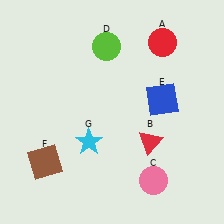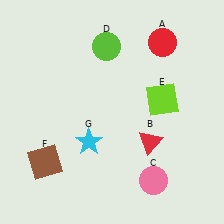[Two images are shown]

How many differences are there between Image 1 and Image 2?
There is 1 difference between the two images.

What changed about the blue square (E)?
In Image 1, E is blue. In Image 2, it changed to lime.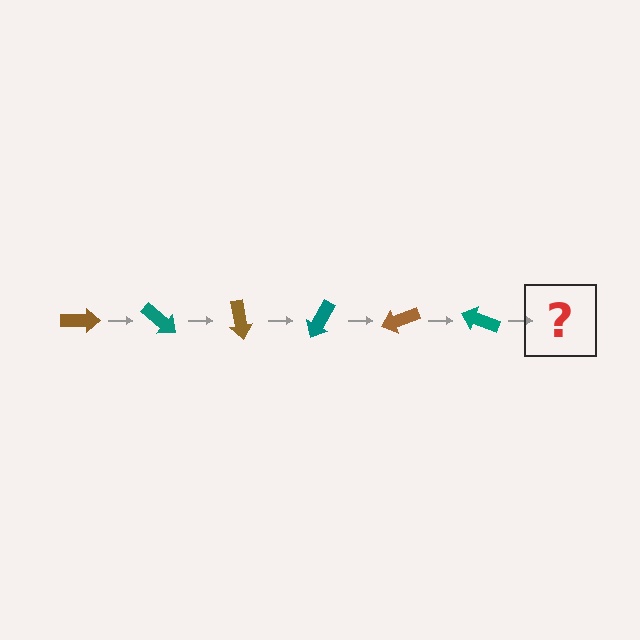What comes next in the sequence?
The next element should be a brown arrow, rotated 240 degrees from the start.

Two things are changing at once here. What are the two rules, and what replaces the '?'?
The two rules are that it rotates 40 degrees each step and the color cycles through brown and teal. The '?' should be a brown arrow, rotated 240 degrees from the start.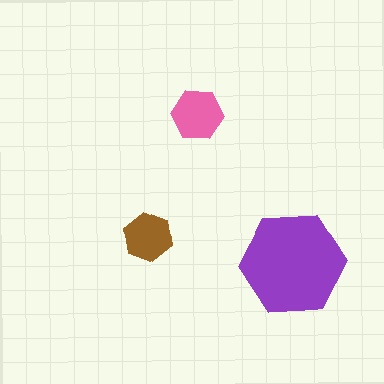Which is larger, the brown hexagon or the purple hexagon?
The purple one.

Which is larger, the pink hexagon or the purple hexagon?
The purple one.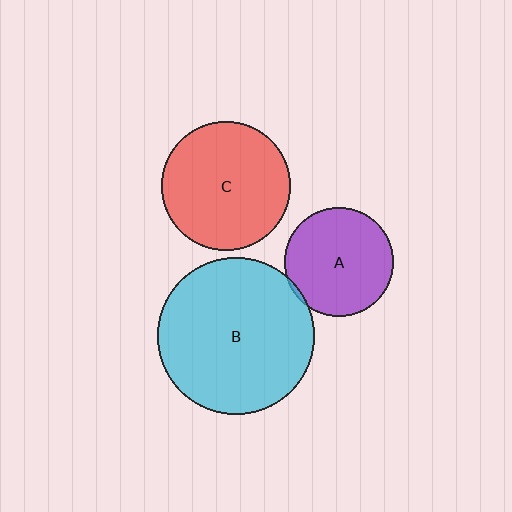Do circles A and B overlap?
Yes.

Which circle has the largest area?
Circle B (cyan).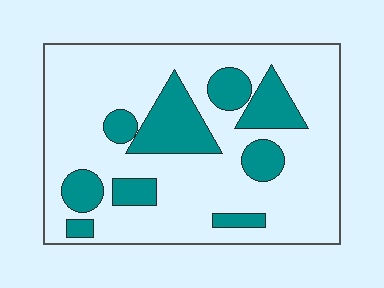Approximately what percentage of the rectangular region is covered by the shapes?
Approximately 25%.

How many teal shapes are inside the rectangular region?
9.